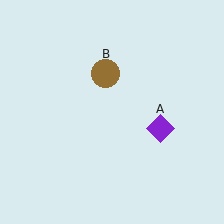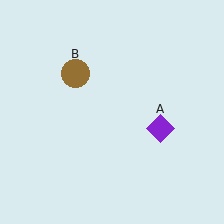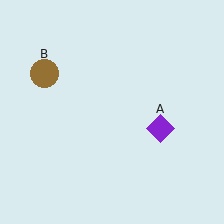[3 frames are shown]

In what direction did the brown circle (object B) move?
The brown circle (object B) moved left.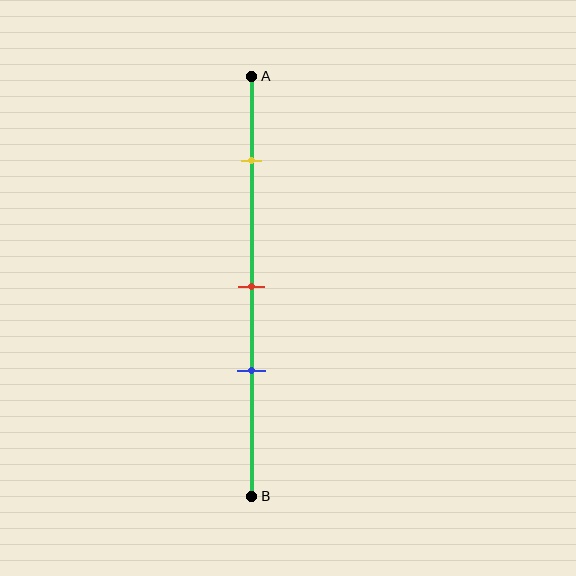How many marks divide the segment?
There are 3 marks dividing the segment.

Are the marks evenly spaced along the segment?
No, the marks are not evenly spaced.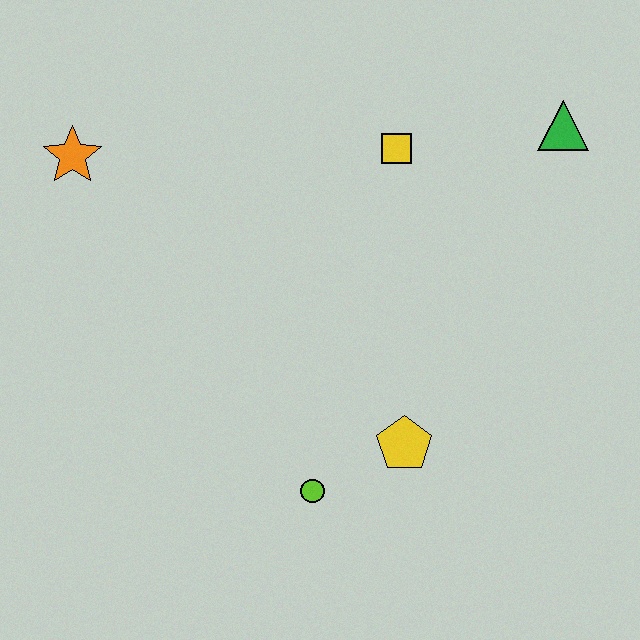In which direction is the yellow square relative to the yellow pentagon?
The yellow square is above the yellow pentagon.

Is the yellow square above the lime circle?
Yes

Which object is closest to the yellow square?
The green triangle is closest to the yellow square.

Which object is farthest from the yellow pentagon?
The orange star is farthest from the yellow pentagon.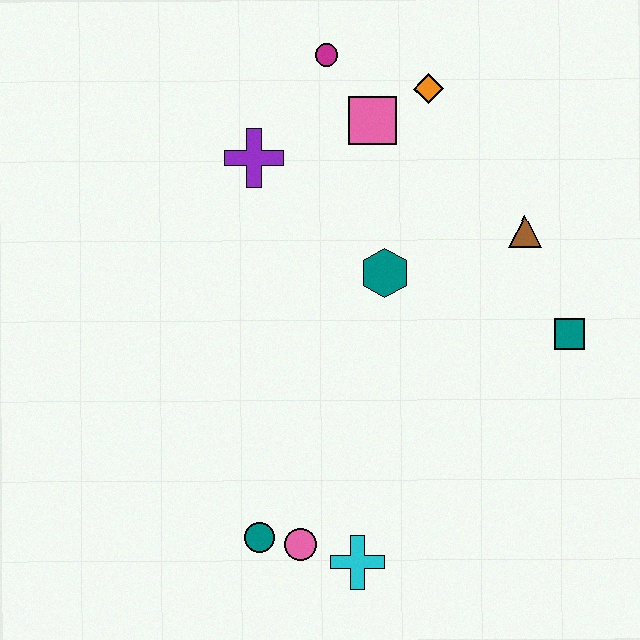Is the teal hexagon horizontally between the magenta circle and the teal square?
Yes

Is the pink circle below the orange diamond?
Yes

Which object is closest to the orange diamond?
The pink square is closest to the orange diamond.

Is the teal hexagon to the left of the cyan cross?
No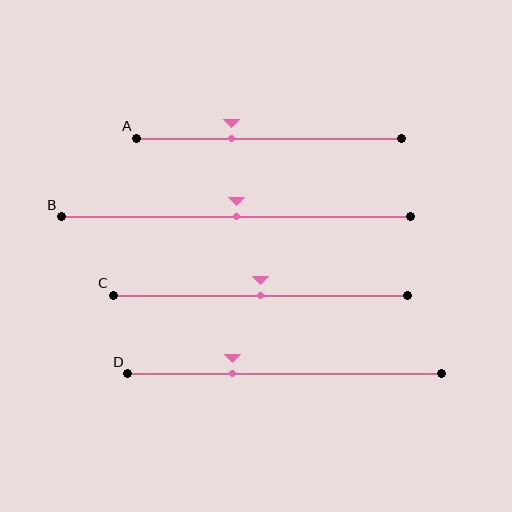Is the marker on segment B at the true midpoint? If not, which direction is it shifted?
Yes, the marker on segment B is at the true midpoint.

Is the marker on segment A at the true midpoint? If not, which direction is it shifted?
No, the marker on segment A is shifted to the left by about 14% of the segment length.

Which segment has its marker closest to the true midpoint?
Segment B has its marker closest to the true midpoint.